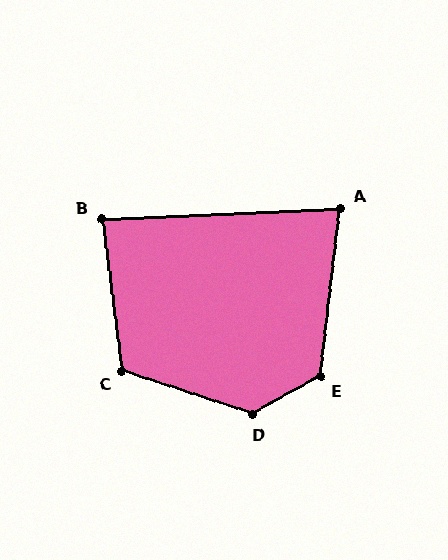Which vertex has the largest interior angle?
D, at approximately 133 degrees.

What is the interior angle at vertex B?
Approximately 85 degrees (acute).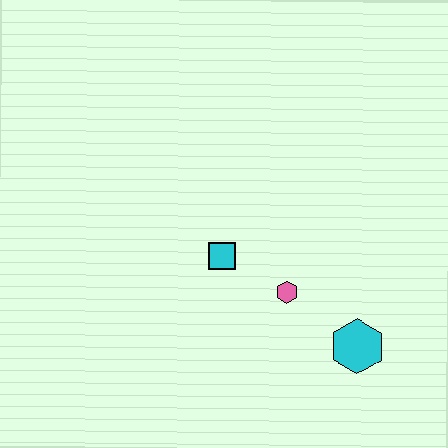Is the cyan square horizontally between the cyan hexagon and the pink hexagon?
No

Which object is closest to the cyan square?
The pink hexagon is closest to the cyan square.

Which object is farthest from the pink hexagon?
The cyan hexagon is farthest from the pink hexagon.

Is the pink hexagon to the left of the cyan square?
No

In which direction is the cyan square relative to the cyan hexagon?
The cyan square is to the left of the cyan hexagon.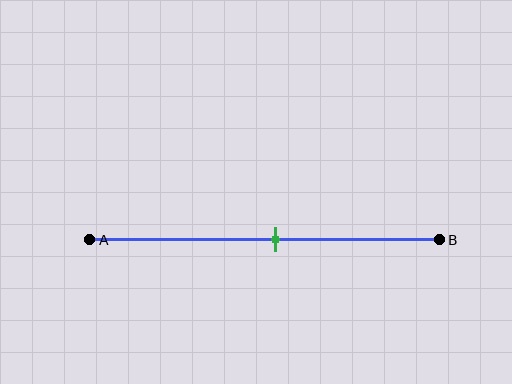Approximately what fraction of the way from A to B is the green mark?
The green mark is approximately 55% of the way from A to B.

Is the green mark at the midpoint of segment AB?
No, the mark is at about 55% from A, not at the 50% midpoint.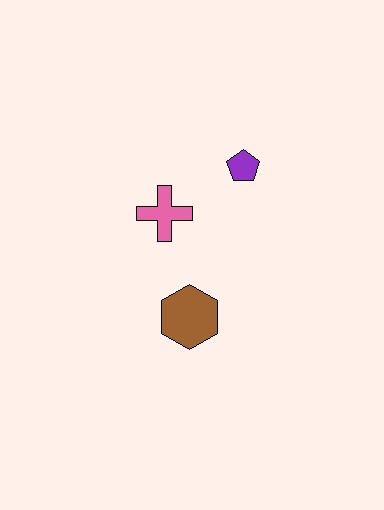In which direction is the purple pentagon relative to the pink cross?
The purple pentagon is to the right of the pink cross.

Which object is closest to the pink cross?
The purple pentagon is closest to the pink cross.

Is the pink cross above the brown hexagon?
Yes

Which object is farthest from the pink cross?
The brown hexagon is farthest from the pink cross.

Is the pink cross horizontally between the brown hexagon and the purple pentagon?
No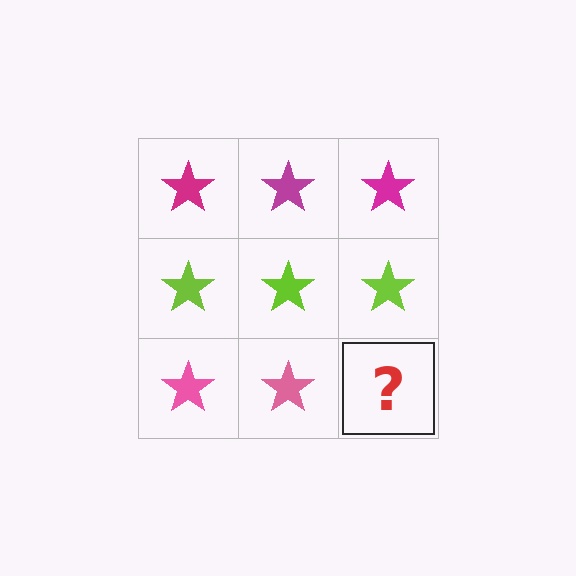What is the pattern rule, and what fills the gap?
The rule is that each row has a consistent color. The gap should be filled with a pink star.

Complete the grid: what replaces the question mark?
The question mark should be replaced with a pink star.